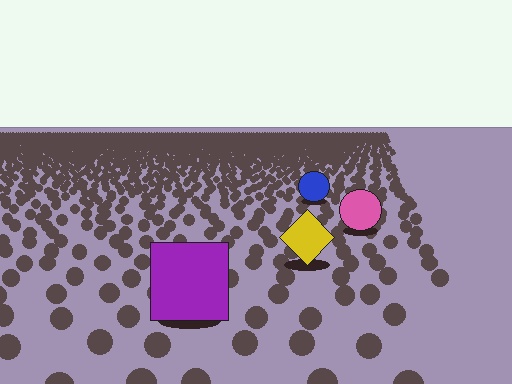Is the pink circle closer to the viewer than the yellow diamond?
No. The yellow diamond is closer — you can tell from the texture gradient: the ground texture is coarser near it.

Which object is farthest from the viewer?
The blue circle is farthest from the viewer. It appears smaller and the ground texture around it is denser.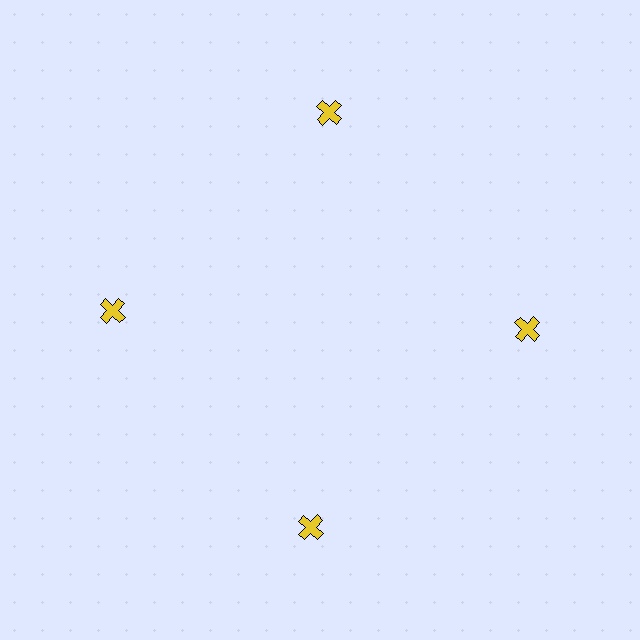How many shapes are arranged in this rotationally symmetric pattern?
There are 4 shapes, arranged in 4 groups of 1.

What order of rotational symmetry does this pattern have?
This pattern has 4-fold rotational symmetry.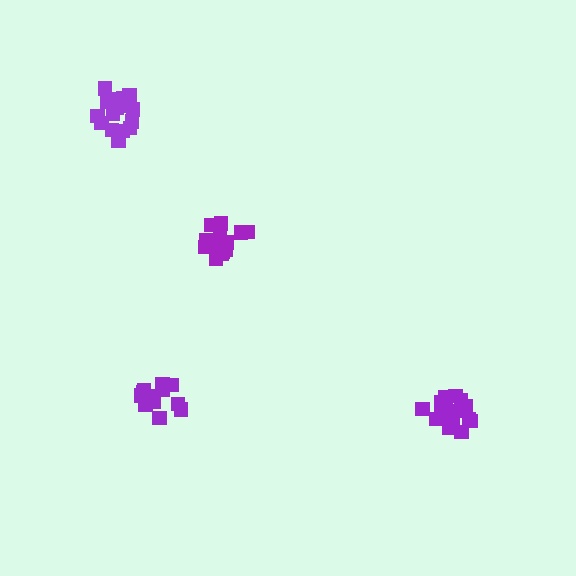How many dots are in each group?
Group 1: 16 dots, Group 2: 17 dots, Group 3: 14 dots, Group 4: 19 dots (66 total).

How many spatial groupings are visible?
There are 4 spatial groupings.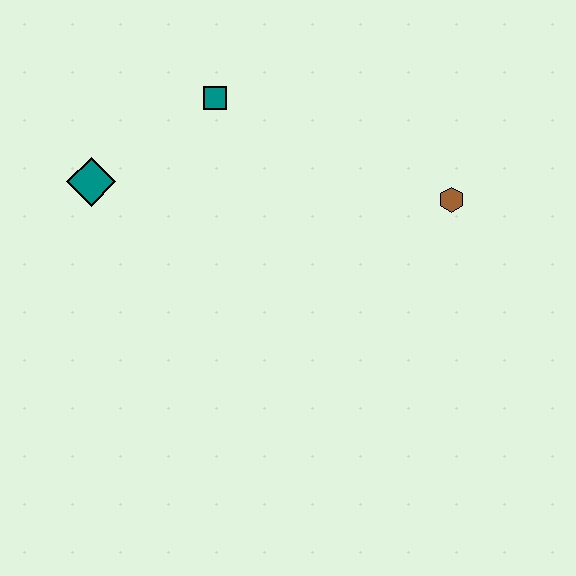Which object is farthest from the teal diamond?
The brown hexagon is farthest from the teal diamond.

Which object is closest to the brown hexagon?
The teal square is closest to the brown hexagon.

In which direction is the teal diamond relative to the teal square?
The teal diamond is to the left of the teal square.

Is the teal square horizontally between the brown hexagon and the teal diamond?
Yes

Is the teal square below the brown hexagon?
No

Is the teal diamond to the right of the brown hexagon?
No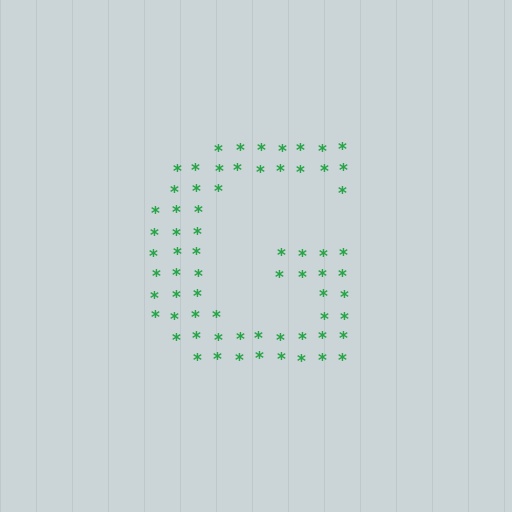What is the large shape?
The large shape is the letter G.